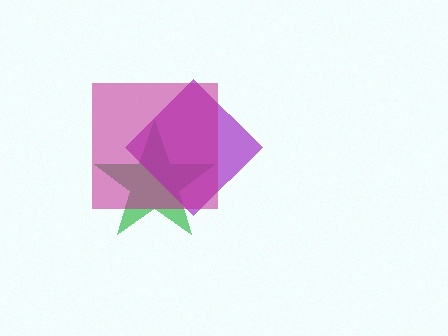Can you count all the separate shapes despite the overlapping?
Yes, there are 3 separate shapes.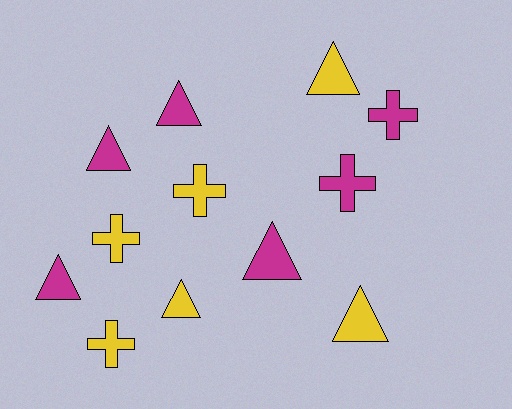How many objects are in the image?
There are 12 objects.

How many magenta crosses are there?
There are 2 magenta crosses.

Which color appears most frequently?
Magenta, with 6 objects.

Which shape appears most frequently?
Triangle, with 7 objects.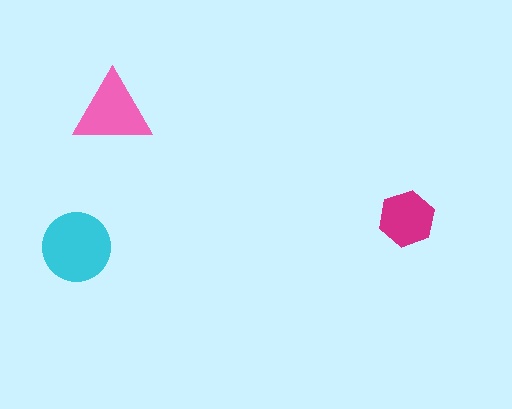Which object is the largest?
The cyan circle.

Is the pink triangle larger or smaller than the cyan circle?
Smaller.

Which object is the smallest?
The magenta hexagon.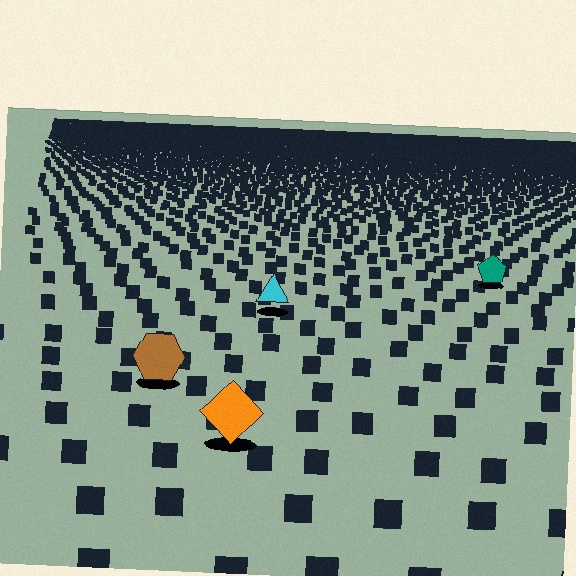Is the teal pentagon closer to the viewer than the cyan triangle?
No. The cyan triangle is closer — you can tell from the texture gradient: the ground texture is coarser near it.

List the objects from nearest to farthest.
From nearest to farthest: the orange diamond, the brown hexagon, the cyan triangle, the teal pentagon.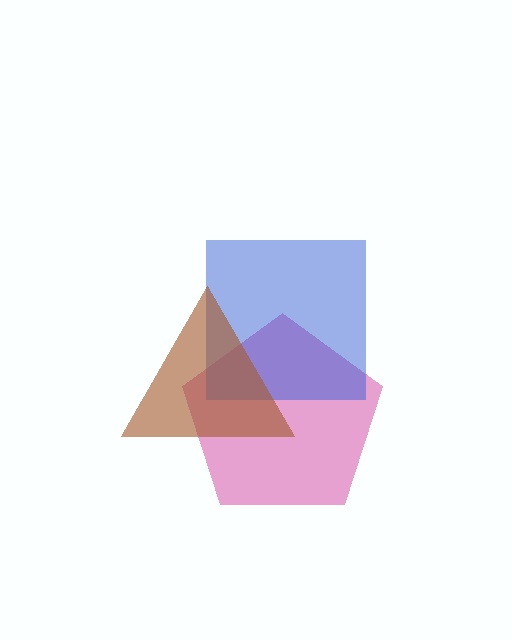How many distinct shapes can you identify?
There are 3 distinct shapes: a pink pentagon, a blue square, a brown triangle.